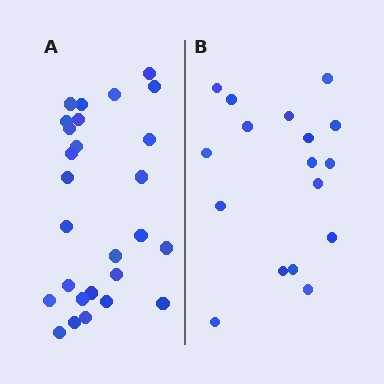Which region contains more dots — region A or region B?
Region A (the left region) has more dots.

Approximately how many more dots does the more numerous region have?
Region A has roughly 10 or so more dots than region B.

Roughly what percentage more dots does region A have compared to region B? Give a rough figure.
About 60% more.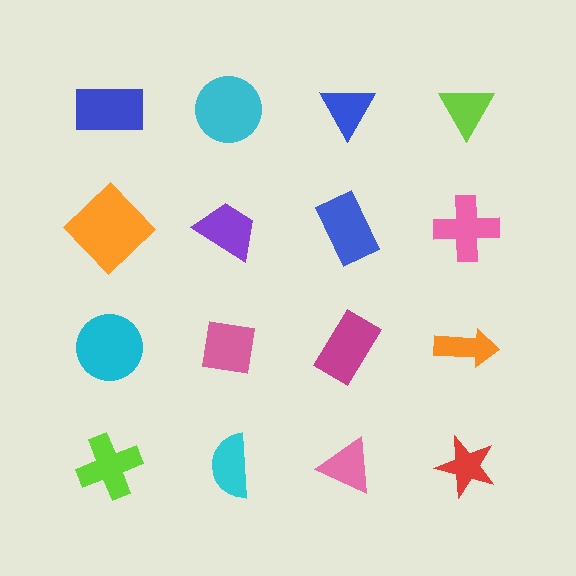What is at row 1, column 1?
A blue rectangle.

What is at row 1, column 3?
A blue triangle.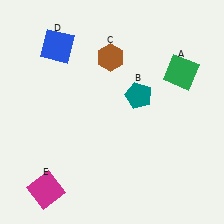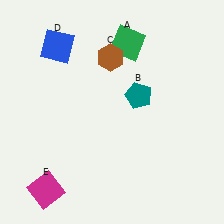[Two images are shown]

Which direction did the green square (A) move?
The green square (A) moved left.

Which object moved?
The green square (A) moved left.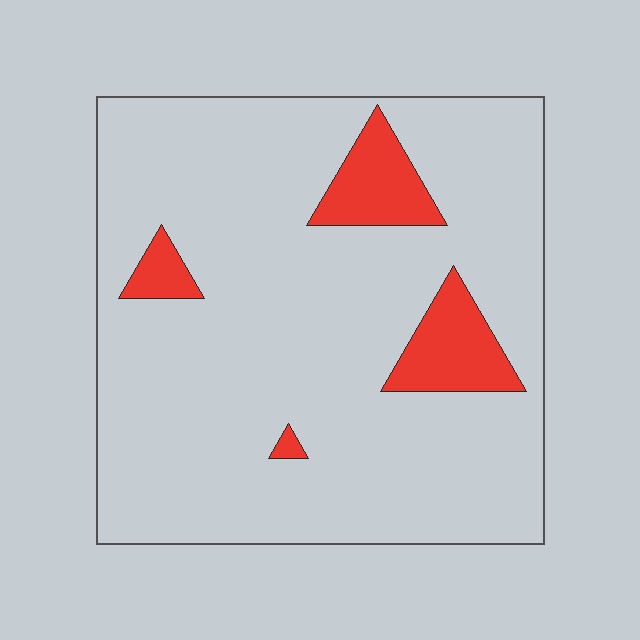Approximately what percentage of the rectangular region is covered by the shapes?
Approximately 10%.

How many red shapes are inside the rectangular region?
4.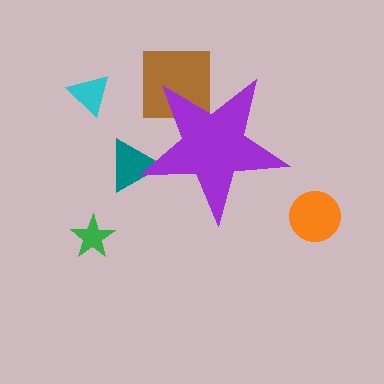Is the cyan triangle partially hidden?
No, the cyan triangle is fully visible.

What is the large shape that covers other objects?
A purple star.